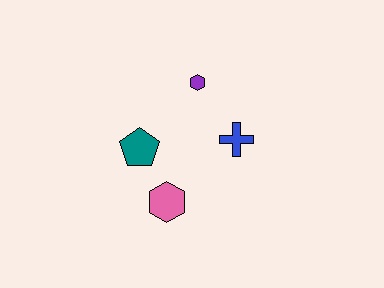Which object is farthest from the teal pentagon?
The blue cross is farthest from the teal pentagon.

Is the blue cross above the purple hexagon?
No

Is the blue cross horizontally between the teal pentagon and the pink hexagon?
No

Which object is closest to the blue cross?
The purple hexagon is closest to the blue cross.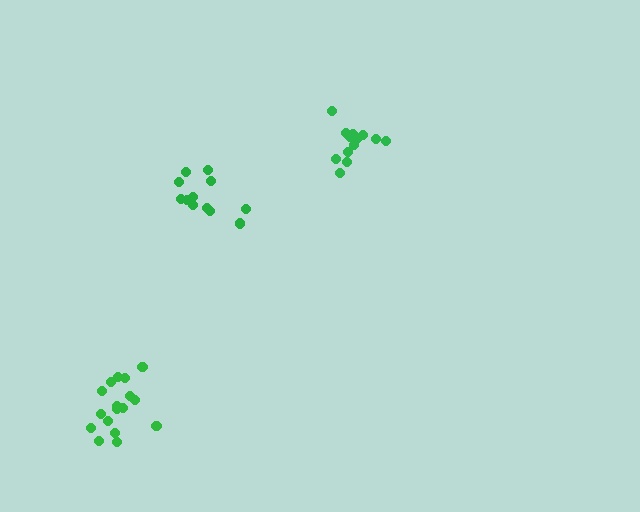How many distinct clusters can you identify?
There are 3 distinct clusters.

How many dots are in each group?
Group 1: 17 dots, Group 2: 12 dots, Group 3: 13 dots (42 total).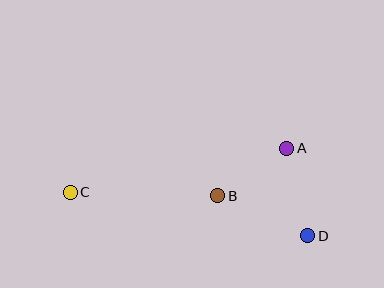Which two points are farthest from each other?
Points C and D are farthest from each other.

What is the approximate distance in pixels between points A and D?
The distance between A and D is approximately 90 pixels.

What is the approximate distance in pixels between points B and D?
The distance between B and D is approximately 99 pixels.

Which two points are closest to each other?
Points A and B are closest to each other.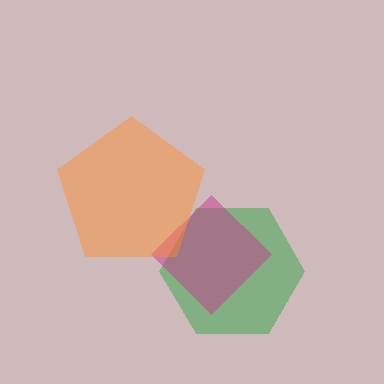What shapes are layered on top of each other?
The layered shapes are: a green hexagon, a magenta diamond, an orange pentagon.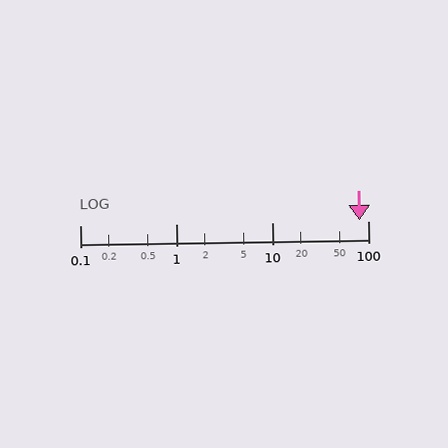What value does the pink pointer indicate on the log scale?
The pointer indicates approximately 82.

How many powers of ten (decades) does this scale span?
The scale spans 3 decades, from 0.1 to 100.